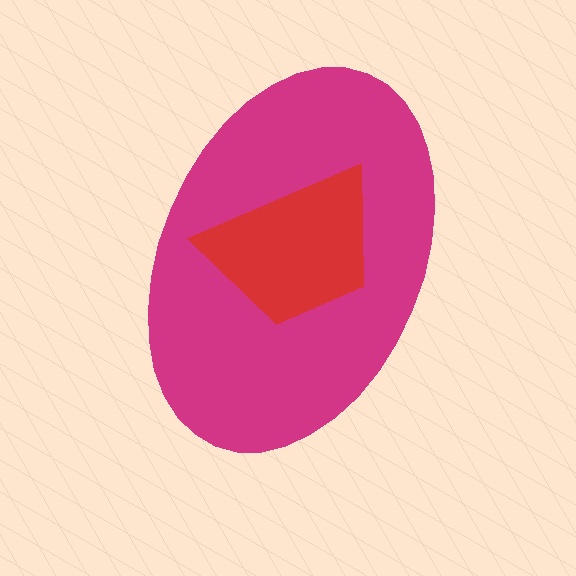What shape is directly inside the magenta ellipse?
The red trapezoid.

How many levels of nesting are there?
2.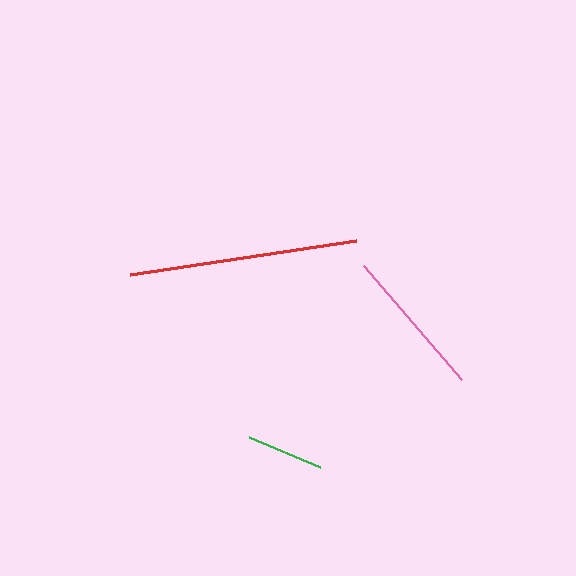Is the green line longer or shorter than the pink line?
The pink line is longer than the green line.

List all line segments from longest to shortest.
From longest to shortest: red, pink, green.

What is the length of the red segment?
The red segment is approximately 228 pixels long.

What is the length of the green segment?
The green segment is approximately 78 pixels long.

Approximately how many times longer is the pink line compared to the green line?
The pink line is approximately 1.9 times the length of the green line.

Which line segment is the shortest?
The green line is the shortest at approximately 78 pixels.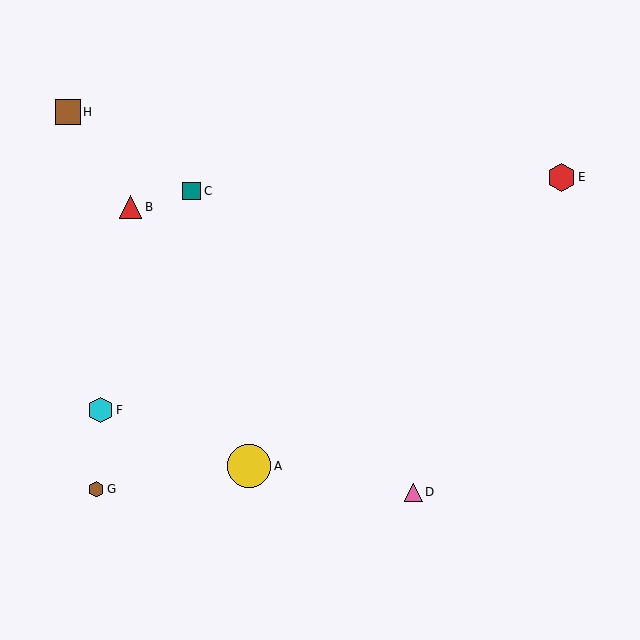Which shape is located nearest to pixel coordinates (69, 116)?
The brown square (labeled H) at (68, 112) is nearest to that location.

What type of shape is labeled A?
Shape A is a yellow circle.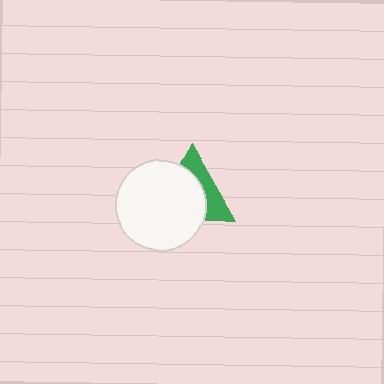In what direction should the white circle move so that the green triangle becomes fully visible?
The white circle should move toward the lower-left. That is the shortest direction to clear the overlap and leave the green triangle fully visible.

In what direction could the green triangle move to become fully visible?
The green triangle could move toward the upper-right. That would shift it out from behind the white circle entirely.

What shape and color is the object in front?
The object in front is a white circle.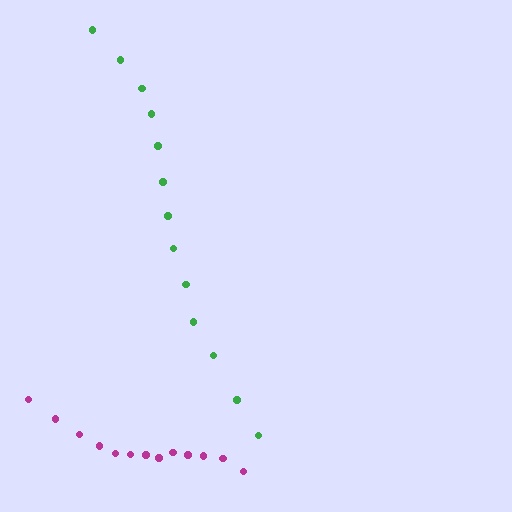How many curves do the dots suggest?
There are 2 distinct paths.